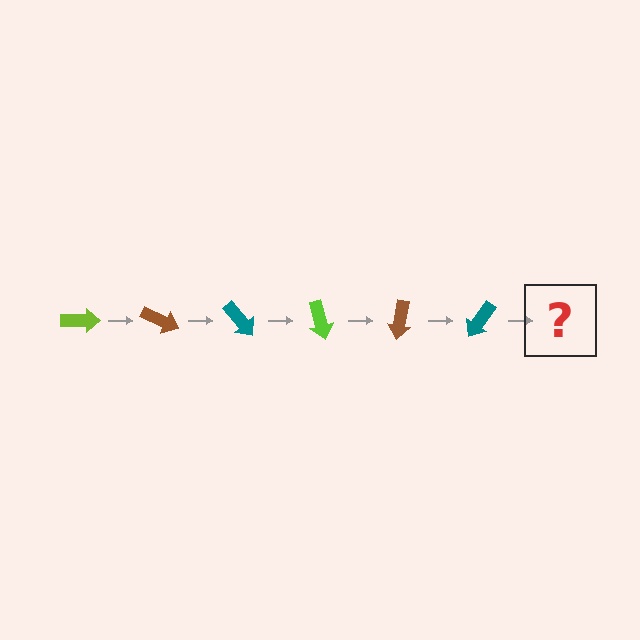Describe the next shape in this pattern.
It should be a lime arrow, rotated 150 degrees from the start.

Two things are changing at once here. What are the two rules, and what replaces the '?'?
The two rules are that it rotates 25 degrees each step and the color cycles through lime, brown, and teal. The '?' should be a lime arrow, rotated 150 degrees from the start.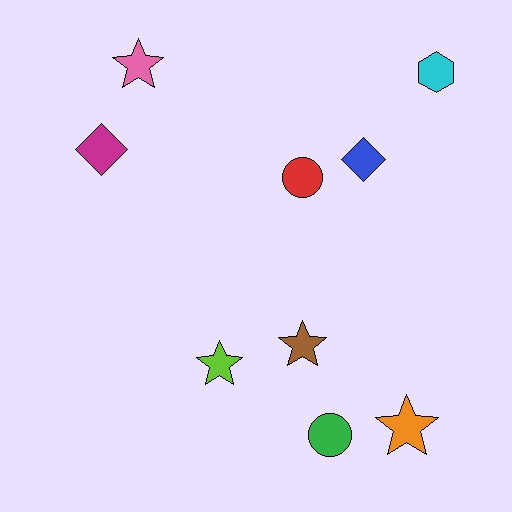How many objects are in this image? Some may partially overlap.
There are 9 objects.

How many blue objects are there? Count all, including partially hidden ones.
There is 1 blue object.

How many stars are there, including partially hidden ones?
There are 4 stars.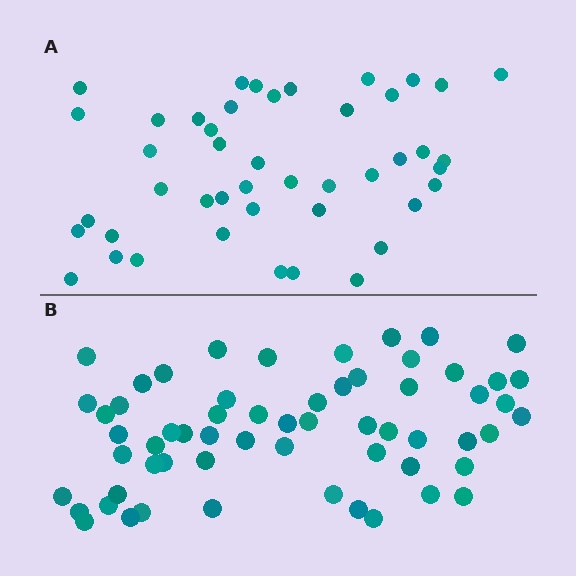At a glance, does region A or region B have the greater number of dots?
Region B (the bottom region) has more dots.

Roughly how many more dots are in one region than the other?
Region B has approximately 15 more dots than region A.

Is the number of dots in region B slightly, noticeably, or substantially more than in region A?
Region B has noticeably more, but not dramatically so. The ratio is roughly 1.3 to 1.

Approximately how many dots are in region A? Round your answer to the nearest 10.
About 40 dots. (The exact count is 45, which rounds to 40.)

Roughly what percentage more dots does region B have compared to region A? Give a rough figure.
About 35% more.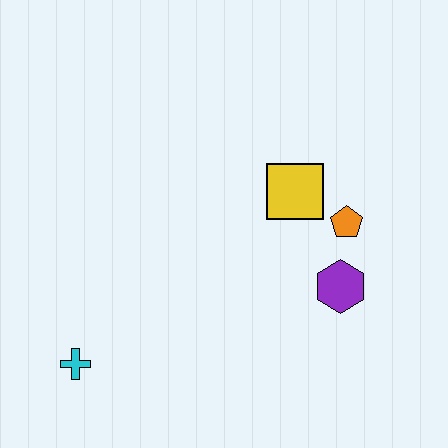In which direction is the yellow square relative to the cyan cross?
The yellow square is to the right of the cyan cross.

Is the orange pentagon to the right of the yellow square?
Yes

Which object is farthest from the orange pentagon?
The cyan cross is farthest from the orange pentagon.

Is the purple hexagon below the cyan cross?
No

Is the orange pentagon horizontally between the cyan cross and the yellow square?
No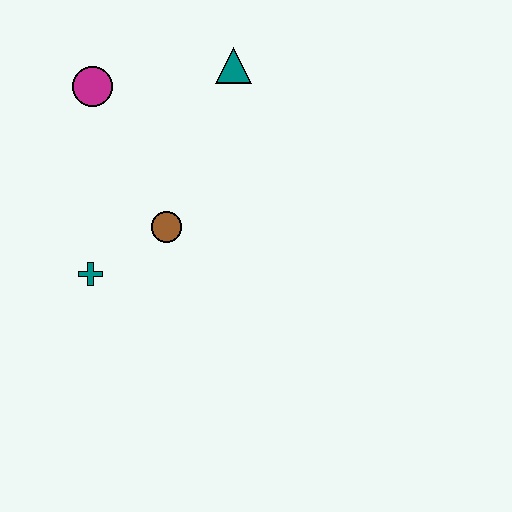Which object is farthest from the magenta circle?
The teal cross is farthest from the magenta circle.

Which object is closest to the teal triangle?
The magenta circle is closest to the teal triangle.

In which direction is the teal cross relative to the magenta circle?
The teal cross is below the magenta circle.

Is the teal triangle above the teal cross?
Yes